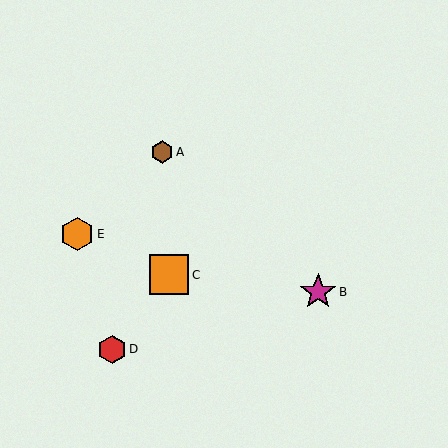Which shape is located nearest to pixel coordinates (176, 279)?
The orange square (labeled C) at (169, 275) is nearest to that location.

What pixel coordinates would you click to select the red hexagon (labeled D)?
Click at (112, 349) to select the red hexagon D.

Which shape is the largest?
The orange square (labeled C) is the largest.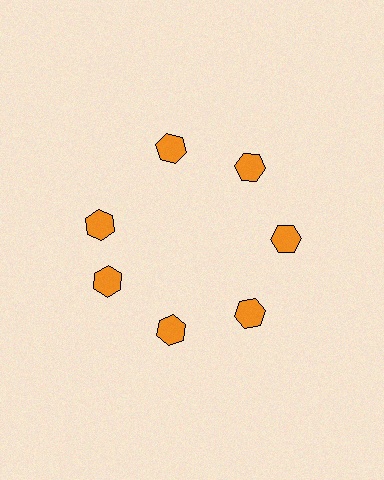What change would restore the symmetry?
The symmetry would be restored by rotating it back into even spacing with its neighbors so that all 7 hexagons sit at equal angles and equal distance from the center.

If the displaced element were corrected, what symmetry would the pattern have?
It would have 7-fold rotational symmetry — the pattern would map onto itself every 51 degrees.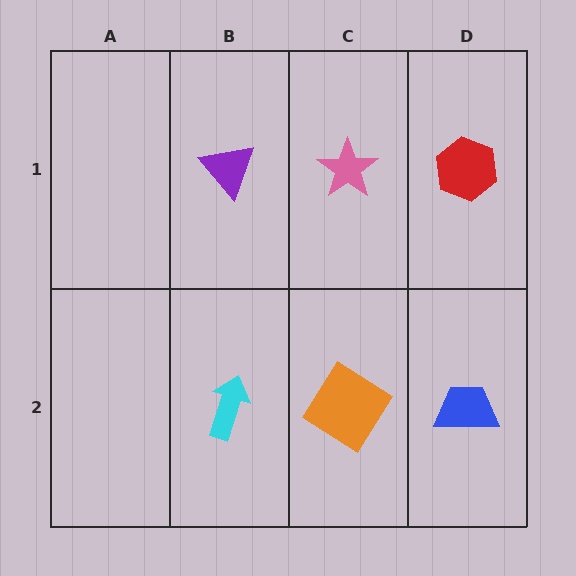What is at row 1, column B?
A purple triangle.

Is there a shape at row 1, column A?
No, that cell is empty.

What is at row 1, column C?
A pink star.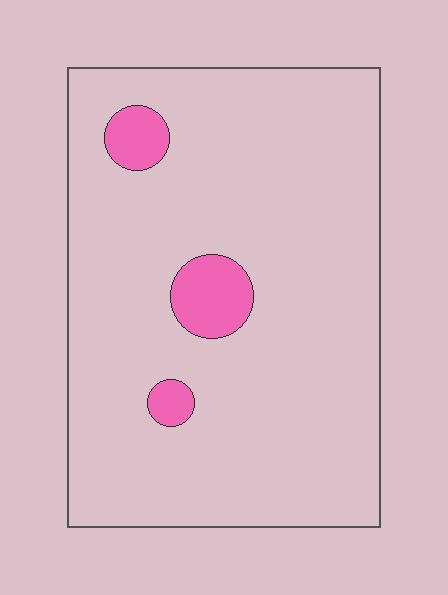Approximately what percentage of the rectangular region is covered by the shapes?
Approximately 5%.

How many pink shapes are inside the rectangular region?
3.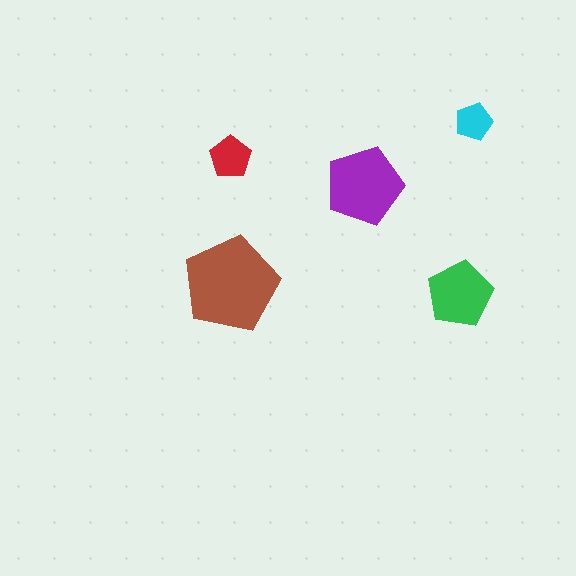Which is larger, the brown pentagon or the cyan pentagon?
The brown one.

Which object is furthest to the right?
The cyan pentagon is rightmost.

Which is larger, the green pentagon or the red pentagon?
The green one.